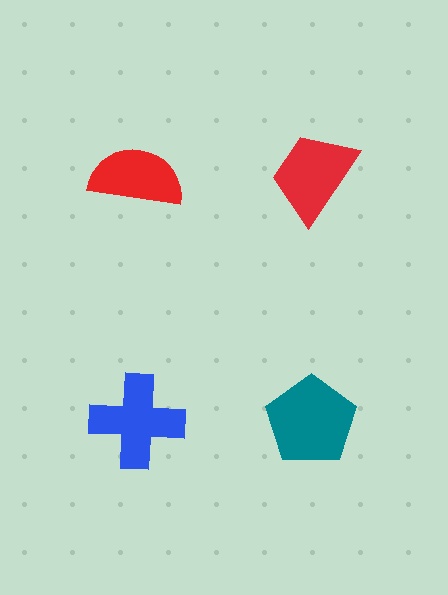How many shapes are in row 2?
2 shapes.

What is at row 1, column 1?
A red semicircle.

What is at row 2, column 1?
A blue cross.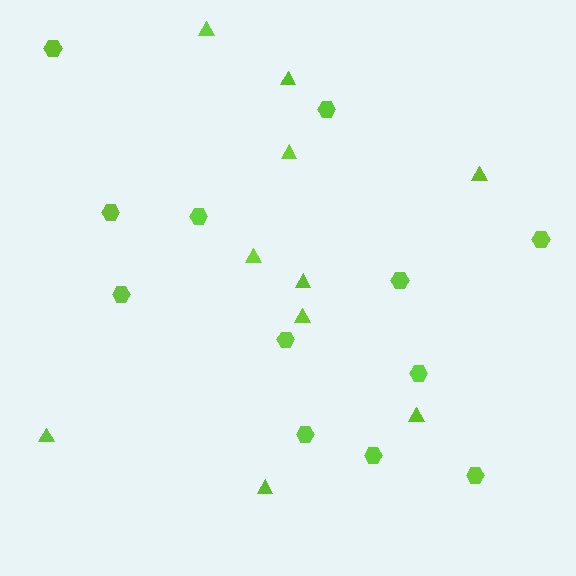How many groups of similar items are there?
There are 2 groups: one group of triangles (10) and one group of hexagons (12).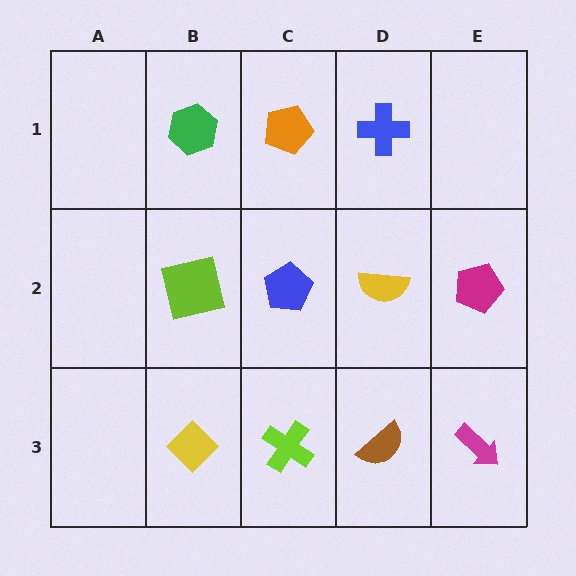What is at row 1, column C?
An orange pentagon.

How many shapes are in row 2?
4 shapes.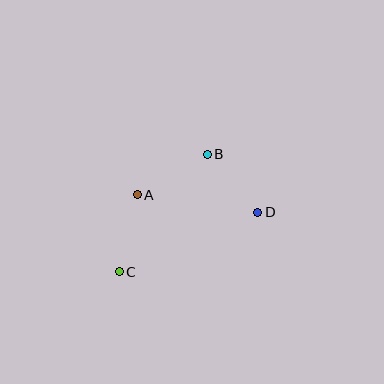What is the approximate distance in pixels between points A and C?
The distance between A and C is approximately 79 pixels.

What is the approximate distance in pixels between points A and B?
The distance between A and B is approximately 81 pixels.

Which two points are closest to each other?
Points B and D are closest to each other.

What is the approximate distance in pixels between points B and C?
The distance between B and C is approximately 147 pixels.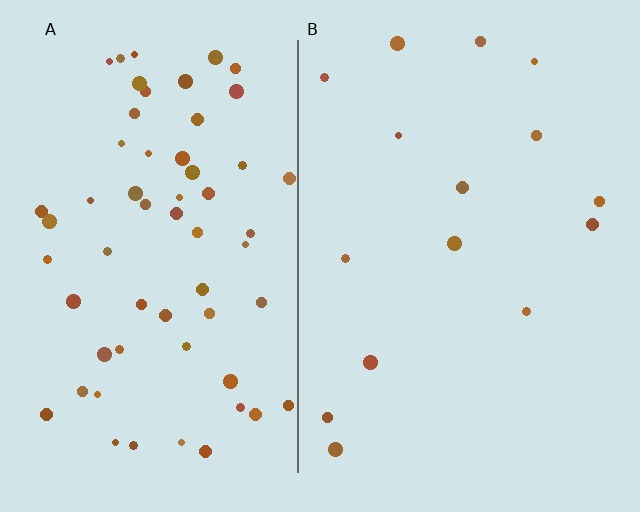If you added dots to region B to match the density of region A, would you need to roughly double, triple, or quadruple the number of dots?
Approximately quadruple.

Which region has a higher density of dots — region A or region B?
A (the left).